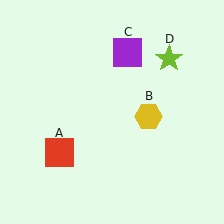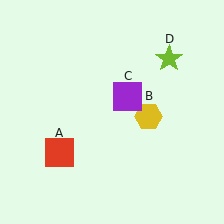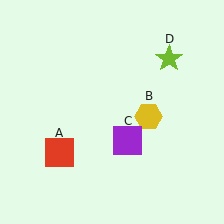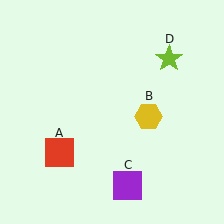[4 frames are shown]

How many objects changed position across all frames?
1 object changed position: purple square (object C).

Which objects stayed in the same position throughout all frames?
Red square (object A) and yellow hexagon (object B) and lime star (object D) remained stationary.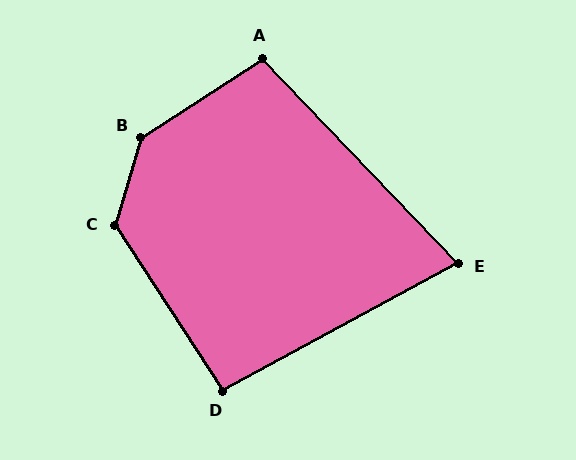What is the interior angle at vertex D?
Approximately 95 degrees (approximately right).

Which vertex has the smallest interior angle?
E, at approximately 75 degrees.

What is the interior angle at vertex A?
Approximately 101 degrees (obtuse).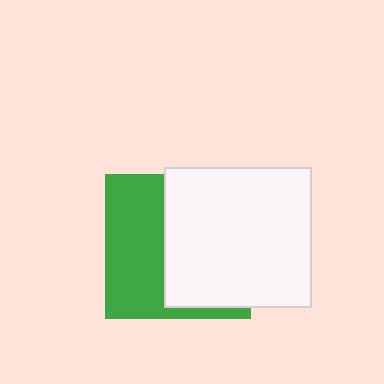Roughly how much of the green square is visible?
A small part of it is visible (roughly 45%).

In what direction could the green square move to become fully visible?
The green square could move left. That would shift it out from behind the white rectangle entirely.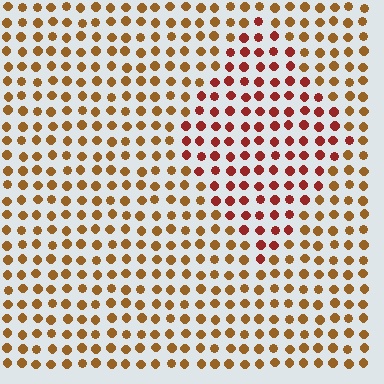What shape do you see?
I see a diamond.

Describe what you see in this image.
The image is filled with small brown elements in a uniform arrangement. A diamond-shaped region is visible where the elements are tinted to a slightly different hue, forming a subtle color boundary.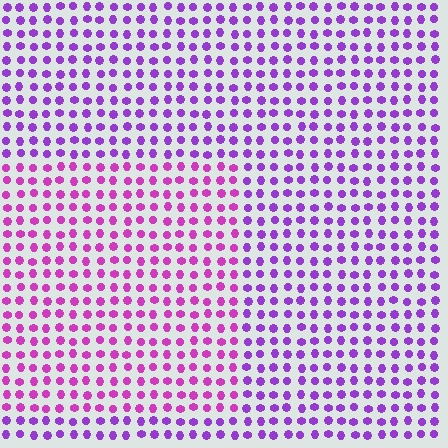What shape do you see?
I see a rectangle.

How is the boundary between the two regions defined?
The boundary is defined purely by a slight shift in hue (about 30 degrees). Spacing, size, and orientation are identical on both sides.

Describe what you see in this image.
The image is filled with small purple elements in a uniform arrangement. A rectangle-shaped region is visible where the elements are tinted to a slightly different hue, forming a subtle color boundary.